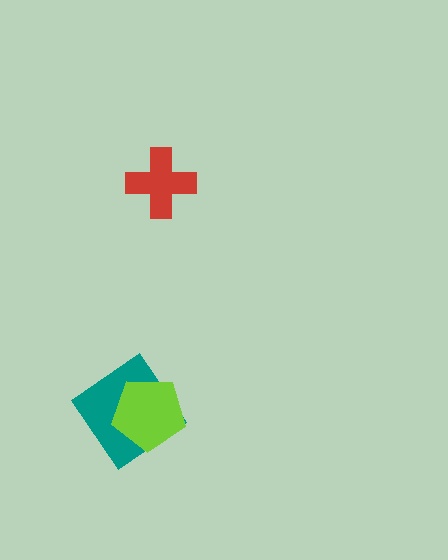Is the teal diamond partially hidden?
Yes, it is partially covered by another shape.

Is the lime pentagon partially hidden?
No, no other shape covers it.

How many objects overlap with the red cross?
0 objects overlap with the red cross.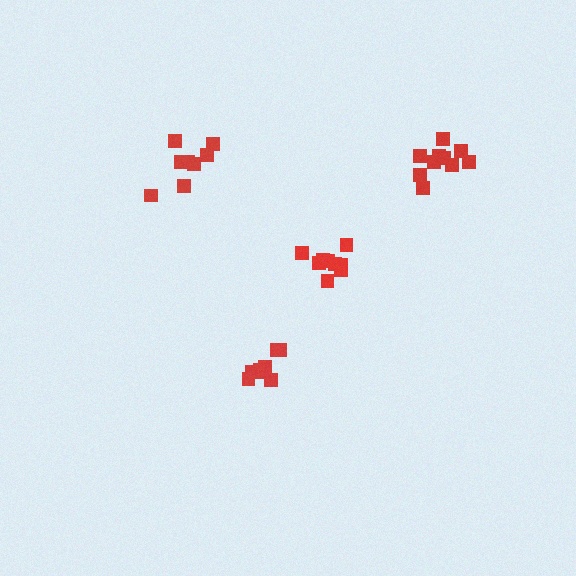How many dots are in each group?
Group 1: 8 dots, Group 2: 10 dots, Group 3: 8 dots, Group 4: 9 dots (35 total).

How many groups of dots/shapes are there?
There are 4 groups.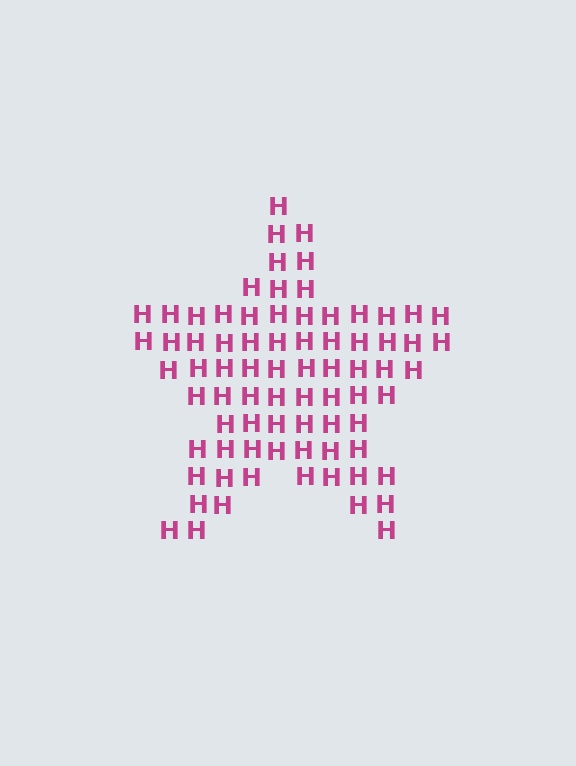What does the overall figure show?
The overall figure shows a star.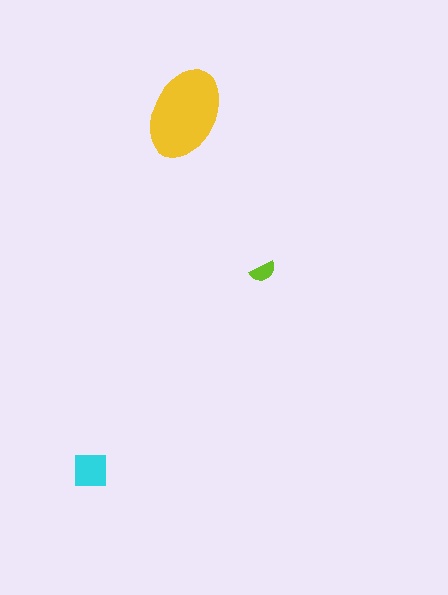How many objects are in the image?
There are 3 objects in the image.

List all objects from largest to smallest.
The yellow ellipse, the cyan square, the lime semicircle.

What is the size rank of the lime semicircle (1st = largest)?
3rd.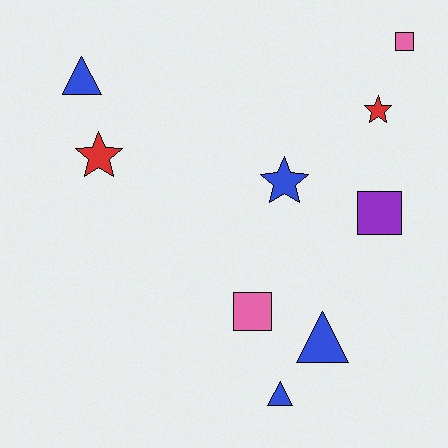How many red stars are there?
There are 2 red stars.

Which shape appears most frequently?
Square, with 3 objects.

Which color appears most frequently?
Blue, with 4 objects.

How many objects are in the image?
There are 9 objects.